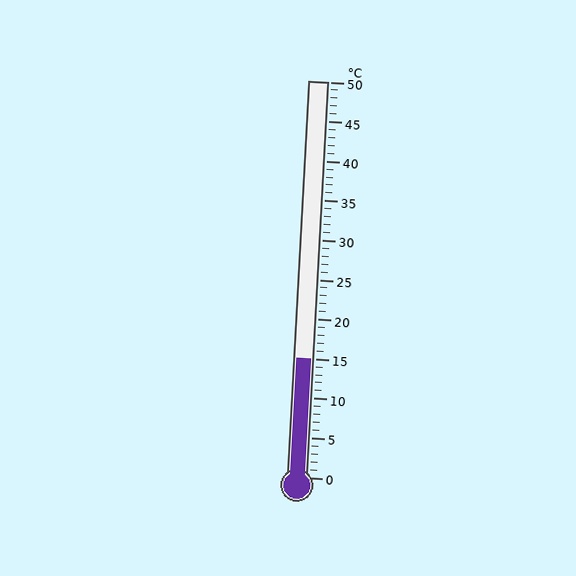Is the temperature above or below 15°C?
The temperature is at 15°C.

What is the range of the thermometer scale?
The thermometer scale ranges from 0°C to 50°C.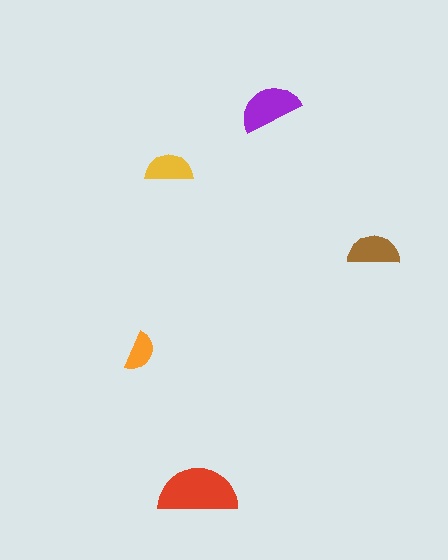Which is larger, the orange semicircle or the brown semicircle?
The brown one.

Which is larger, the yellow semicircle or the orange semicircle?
The yellow one.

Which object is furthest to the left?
The orange semicircle is leftmost.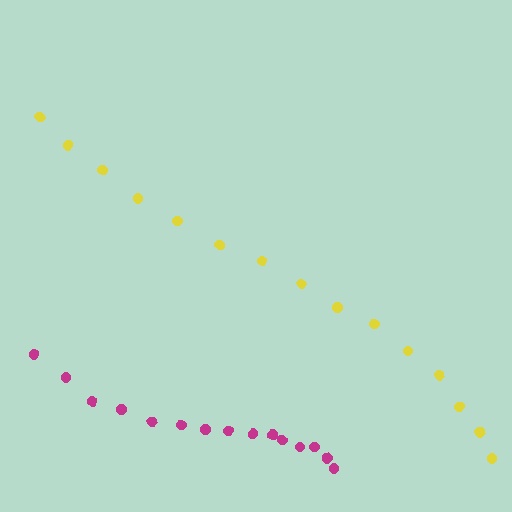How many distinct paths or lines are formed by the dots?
There are 2 distinct paths.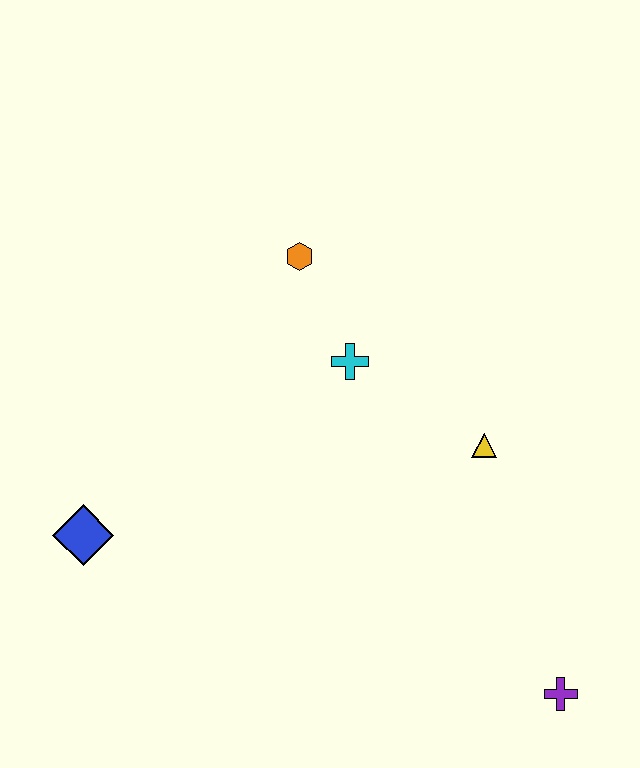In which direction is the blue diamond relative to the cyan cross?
The blue diamond is to the left of the cyan cross.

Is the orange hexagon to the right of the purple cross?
No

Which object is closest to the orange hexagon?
The cyan cross is closest to the orange hexagon.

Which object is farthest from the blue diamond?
The purple cross is farthest from the blue diamond.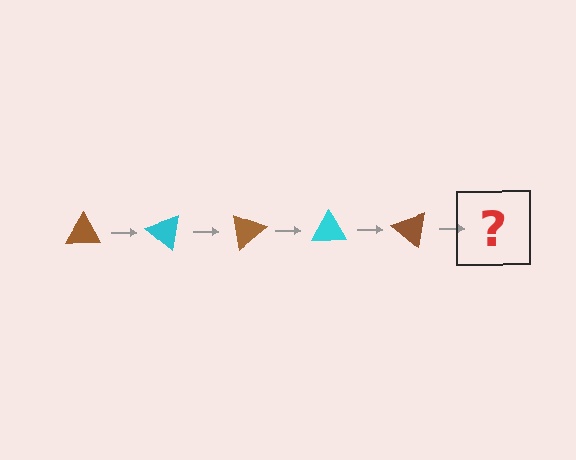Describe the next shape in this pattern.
It should be a cyan triangle, rotated 200 degrees from the start.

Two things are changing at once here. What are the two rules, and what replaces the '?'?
The two rules are that it rotates 40 degrees each step and the color cycles through brown and cyan. The '?' should be a cyan triangle, rotated 200 degrees from the start.